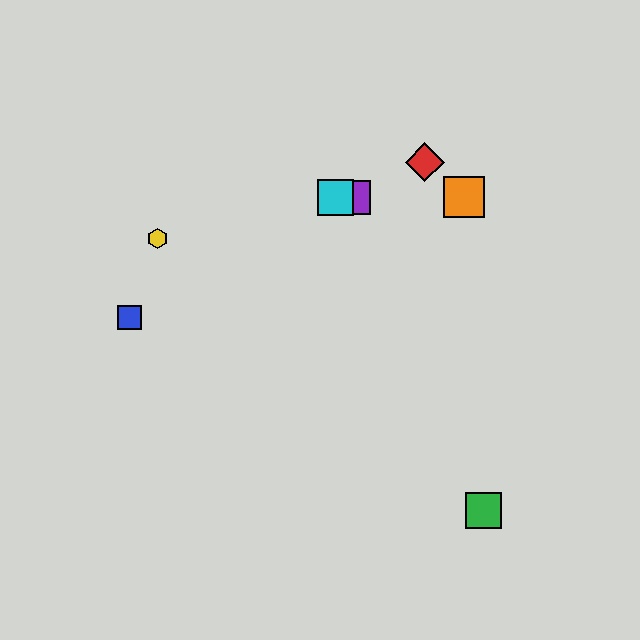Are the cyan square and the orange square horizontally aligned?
Yes, both are at y≈197.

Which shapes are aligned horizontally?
The purple square, the orange square, the cyan square are aligned horizontally.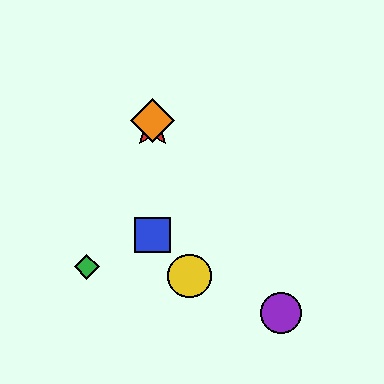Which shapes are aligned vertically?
The red star, the blue square, the orange diamond are aligned vertically.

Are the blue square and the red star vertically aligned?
Yes, both are at x≈153.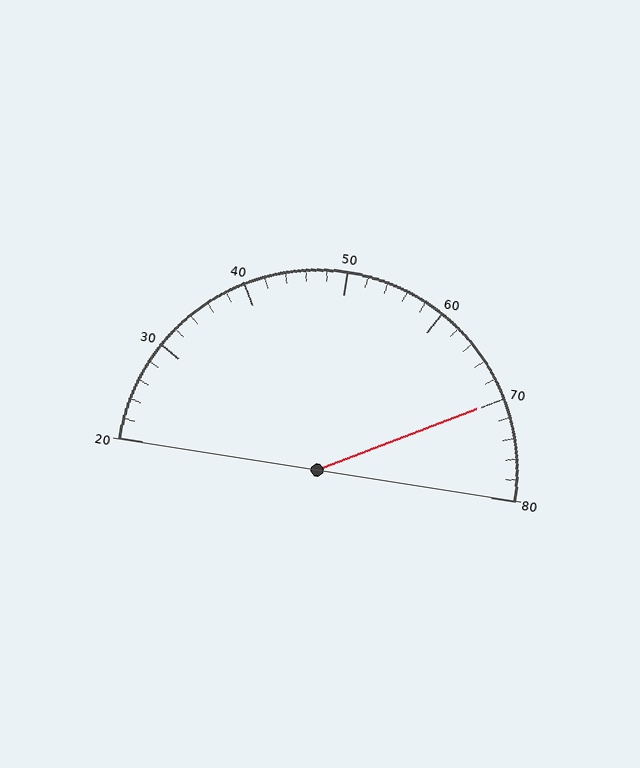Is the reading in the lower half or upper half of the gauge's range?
The reading is in the upper half of the range (20 to 80).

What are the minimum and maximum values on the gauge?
The gauge ranges from 20 to 80.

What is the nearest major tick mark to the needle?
The nearest major tick mark is 70.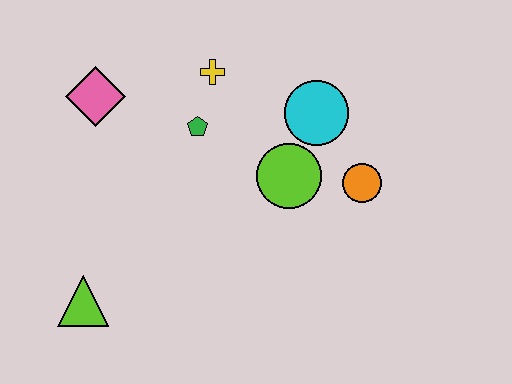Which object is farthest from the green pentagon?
The lime triangle is farthest from the green pentagon.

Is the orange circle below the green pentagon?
Yes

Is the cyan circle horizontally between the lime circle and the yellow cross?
No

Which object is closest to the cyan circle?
The lime circle is closest to the cyan circle.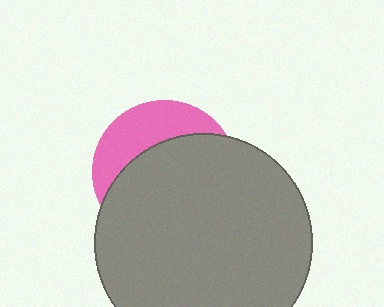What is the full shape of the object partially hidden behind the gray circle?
The partially hidden object is a pink circle.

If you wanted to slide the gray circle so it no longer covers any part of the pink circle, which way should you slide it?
Slide it down — that is the most direct way to separate the two shapes.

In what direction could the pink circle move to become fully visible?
The pink circle could move up. That would shift it out from behind the gray circle entirely.